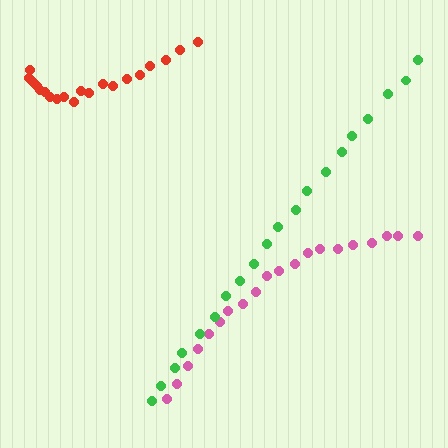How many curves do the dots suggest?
There are 3 distinct paths.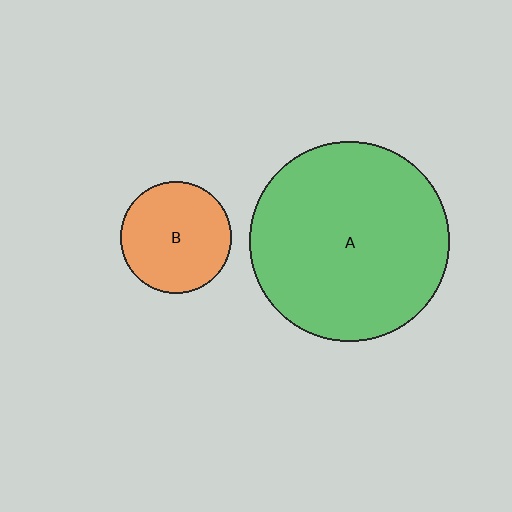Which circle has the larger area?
Circle A (green).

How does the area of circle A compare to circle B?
Approximately 3.2 times.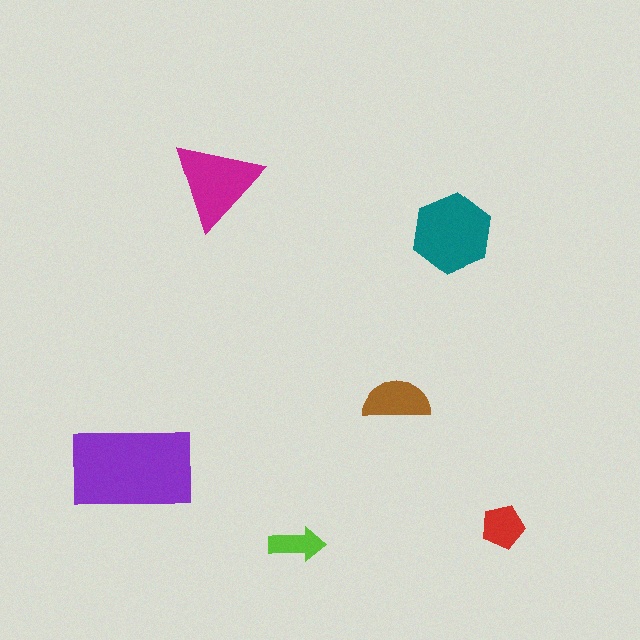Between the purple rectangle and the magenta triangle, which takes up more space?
The purple rectangle.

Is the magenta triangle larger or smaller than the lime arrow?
Larger.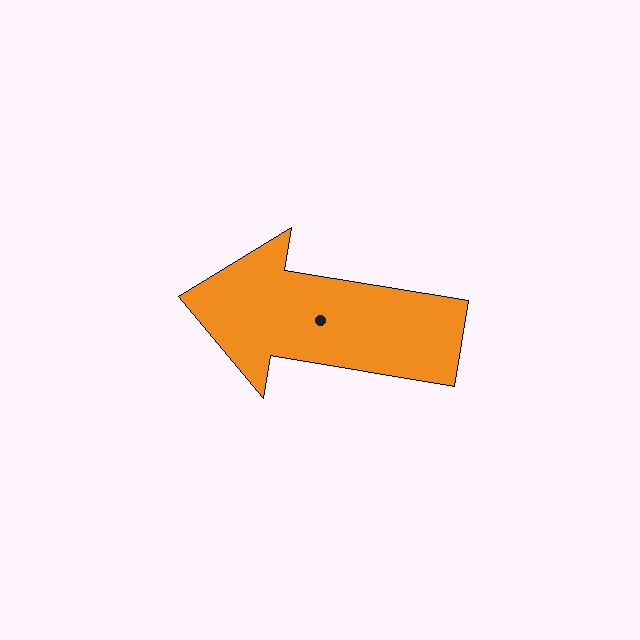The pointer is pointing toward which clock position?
Roughly 9 o'clock.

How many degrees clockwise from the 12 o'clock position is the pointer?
Approximately 279 degrees.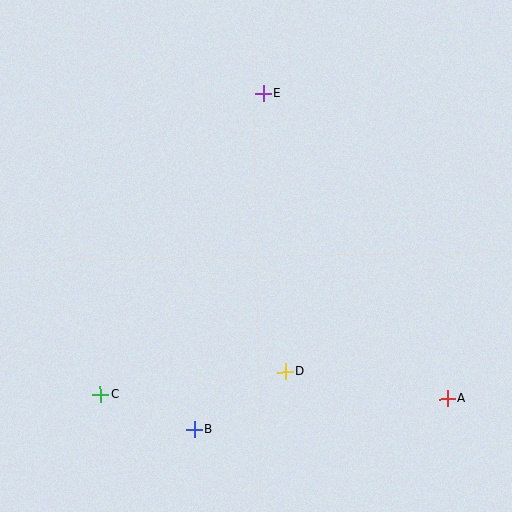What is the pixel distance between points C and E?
The distance between C and E is 342 pixels.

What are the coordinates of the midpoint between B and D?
The midpoint between B and D is at (240, 401).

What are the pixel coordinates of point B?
Point B is at (195, 430).